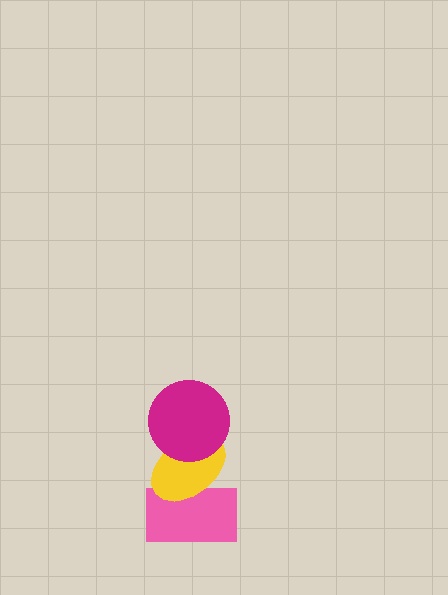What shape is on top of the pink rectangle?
The yellow ellipse is on top of the pink rectangle.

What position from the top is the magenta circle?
The magenta circle is 1st from the top.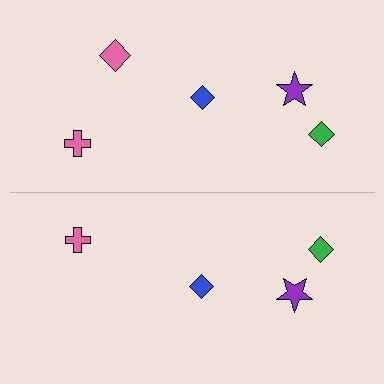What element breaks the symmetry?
A pink diamond is missing from the bottom side.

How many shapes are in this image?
There are 9 shapes in this image.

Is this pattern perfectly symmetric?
No, the pattern is not perfectly symmetric. A pink diamond is missing from the bottom side.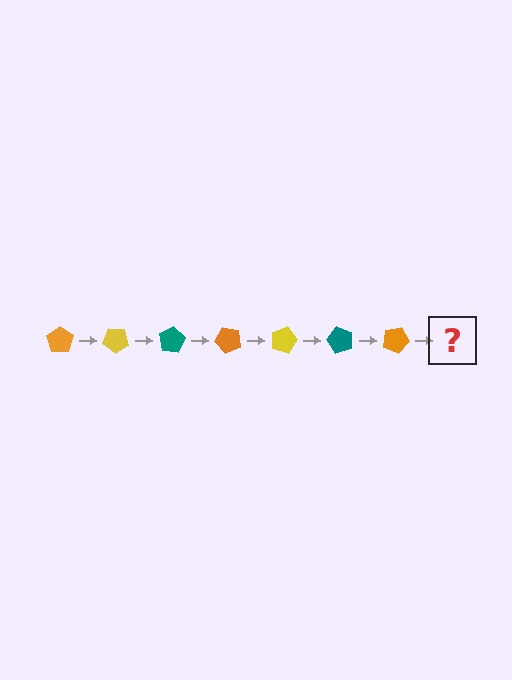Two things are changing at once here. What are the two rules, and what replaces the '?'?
The two rules are that it rotates 40 degrees each step and the color cycles through orange, yellow, and teal. The '?' should be a yellow pentagon, rotated 280 degrees from the start.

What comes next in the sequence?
The next element should be a yellow pentagon, rotated 280 degrees from the start.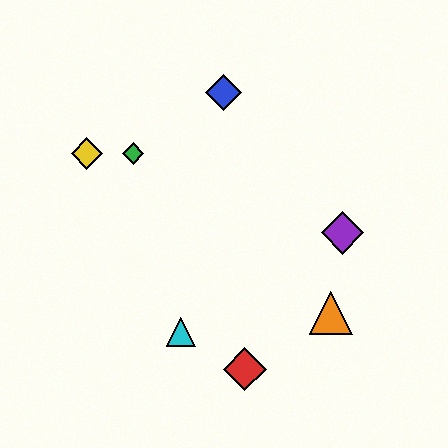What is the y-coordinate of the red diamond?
The red diamond is at y≈369.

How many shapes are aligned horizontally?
2 shapes (the green diamond, the yellow diamond) are aligned horizontally.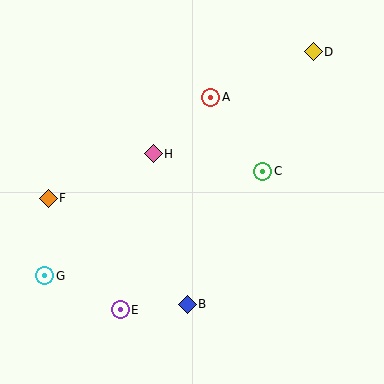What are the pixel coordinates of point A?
Point A is at (211, 97).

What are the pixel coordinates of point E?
Point E is at (120, 310).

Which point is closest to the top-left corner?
Point F is closest to the top-left corner.